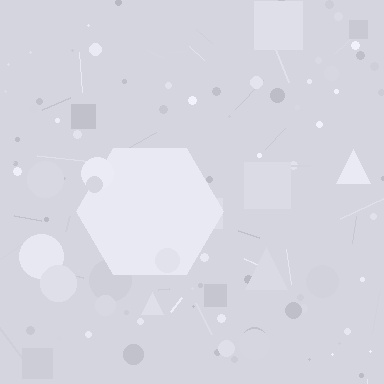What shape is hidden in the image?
A hexagon is hidden in the image.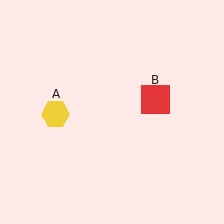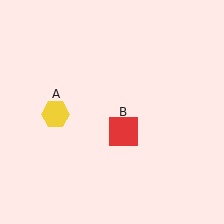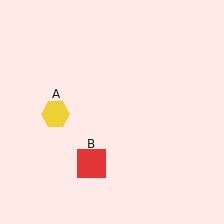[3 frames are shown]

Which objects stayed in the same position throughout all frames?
Yellow hexagon (object A) remained stationary.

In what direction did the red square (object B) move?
The red square (object B) moved down and to the left.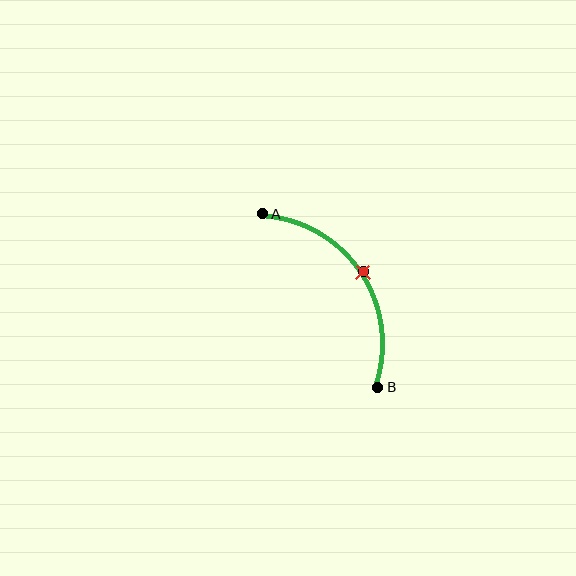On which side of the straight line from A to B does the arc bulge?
The arc bulges to the right of the straight line connecting A and B.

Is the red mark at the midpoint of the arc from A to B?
Yes. The red mark lies on the arc at equal arc-length from both A and B — it is the arc midpoint.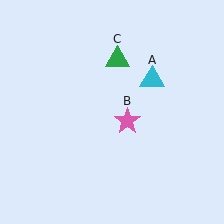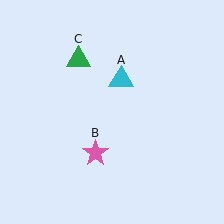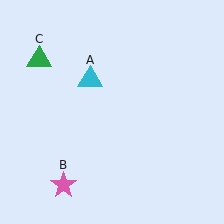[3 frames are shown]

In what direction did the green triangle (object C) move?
The green triangle (object C) moved left.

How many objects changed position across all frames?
3 objects changed position: cyan triangle (object A), pink star (object B), green triangle (object C).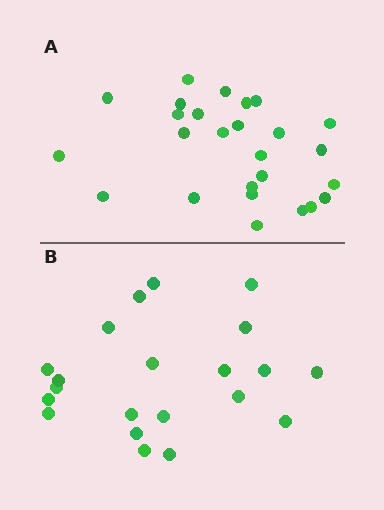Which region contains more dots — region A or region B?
Region A (the top region) has more dots.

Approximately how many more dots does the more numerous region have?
Region A has about 5 more dots than region B.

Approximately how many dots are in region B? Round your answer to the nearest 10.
About 20 dots. (The exact count is 21, which rounds to 20.)